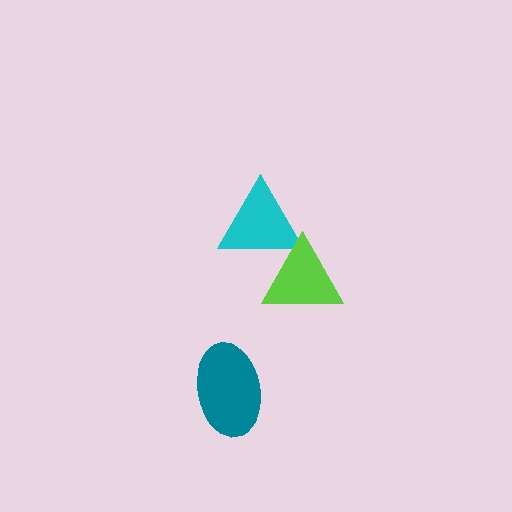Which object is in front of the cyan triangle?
The lime triangle is in front of the cyan triangle.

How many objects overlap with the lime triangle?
1 object overlaps with the lime triangle.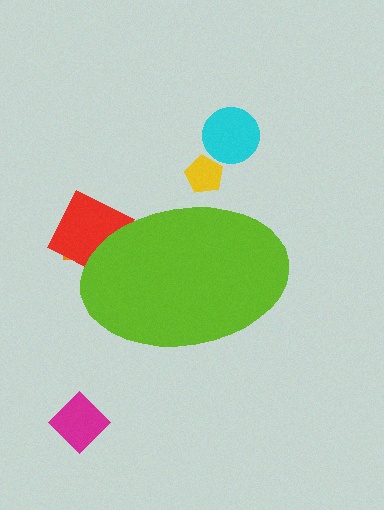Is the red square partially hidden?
Yes, the red square is partially hidden behind the lime ellipse.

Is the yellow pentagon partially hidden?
Yes, the yellow pentagon is partially hidden behind the lime ellipse.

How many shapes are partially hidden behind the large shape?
3 shapes are partially hidden.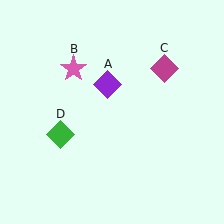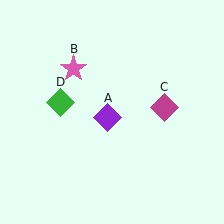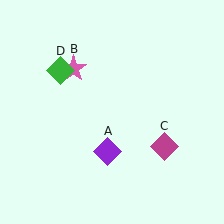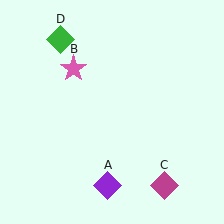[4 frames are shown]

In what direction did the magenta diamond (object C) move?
The magenta diamond (object C) moved down.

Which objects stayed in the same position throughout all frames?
Pink star (object B) remained stationary.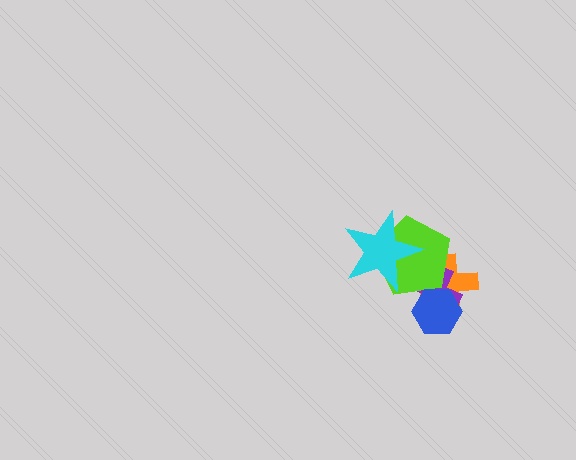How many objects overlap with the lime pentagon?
4 objects overlap with the lime pentagon.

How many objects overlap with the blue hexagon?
3 objects overlap with the blue hexagon.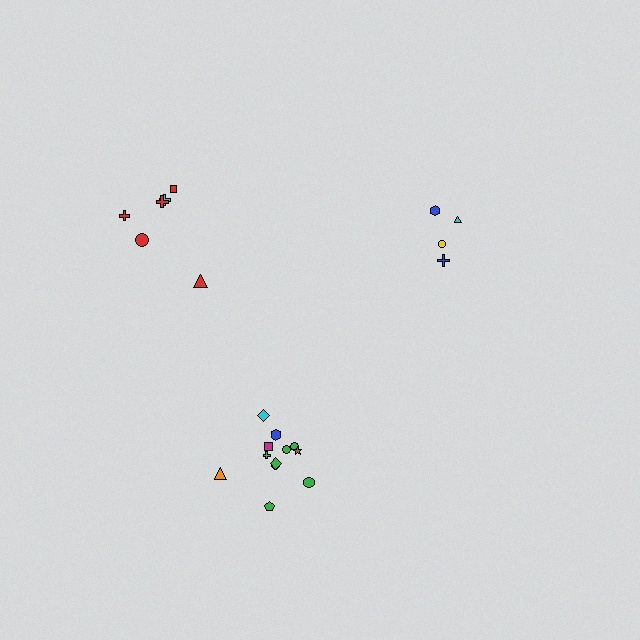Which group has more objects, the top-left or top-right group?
The top-left group.